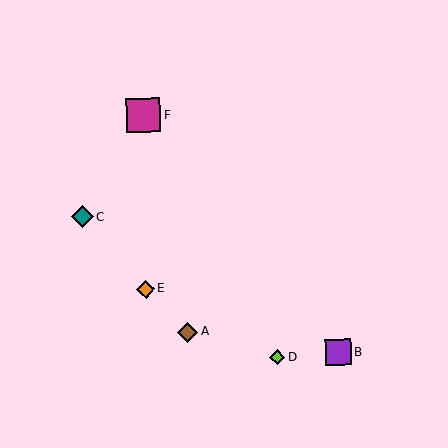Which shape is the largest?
The magenta square (labeled F) is the largest.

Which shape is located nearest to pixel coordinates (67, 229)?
The teal diamond (labeled C) at (82, 217) is nearest to that location.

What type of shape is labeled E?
Shape E is an orange diamond.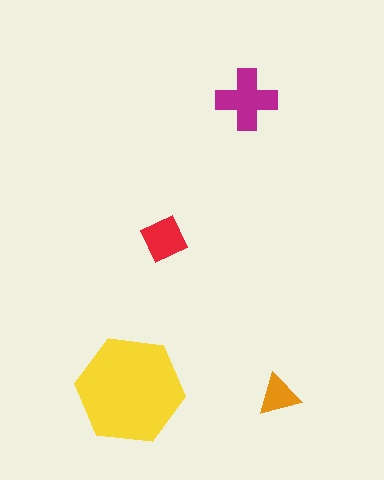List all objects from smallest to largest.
The orange triangle, the red diamond, the magenta cross, the yellow hexagon.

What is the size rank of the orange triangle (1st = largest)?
4th.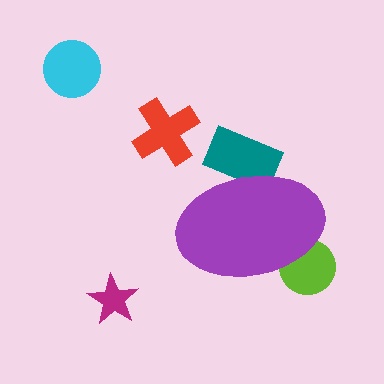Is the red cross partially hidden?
No, the red cross is fully visible.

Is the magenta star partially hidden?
No, the magenta star is fully visible.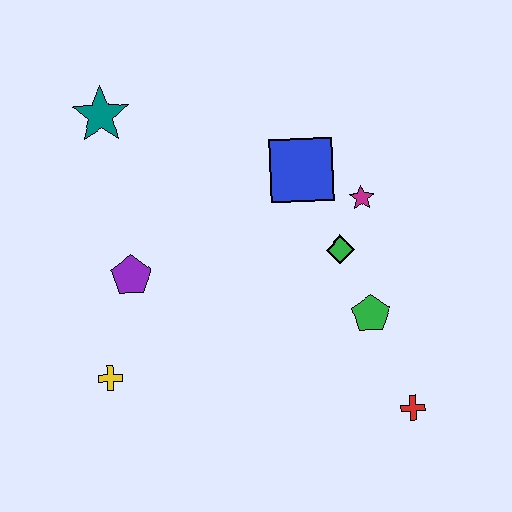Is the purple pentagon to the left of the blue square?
Yes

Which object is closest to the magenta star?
The green diamond is closest to the magenta star.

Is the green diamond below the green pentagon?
No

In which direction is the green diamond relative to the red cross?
The green diamond is above the red cross.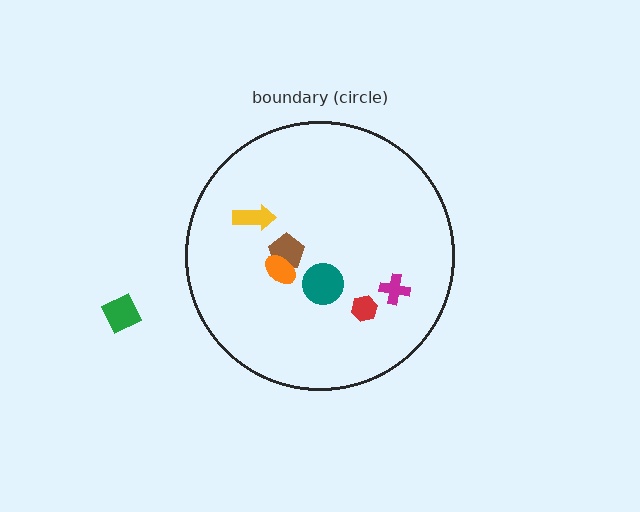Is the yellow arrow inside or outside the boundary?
Inside.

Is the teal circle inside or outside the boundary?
Inside.